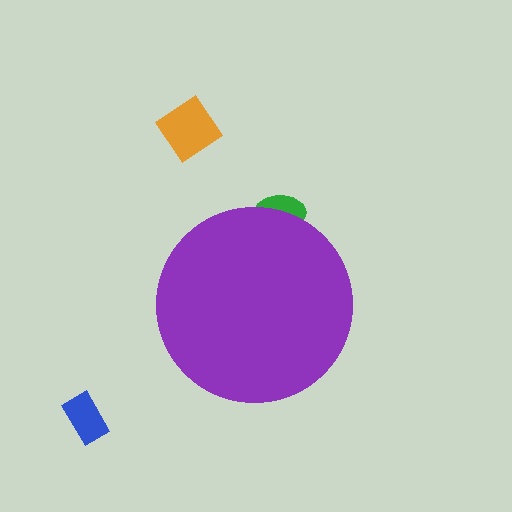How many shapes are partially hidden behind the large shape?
1 shape is partially hidden.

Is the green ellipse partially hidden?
Yes, the green ellipse is partially hidden behind the purple circle.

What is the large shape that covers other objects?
A purple circle.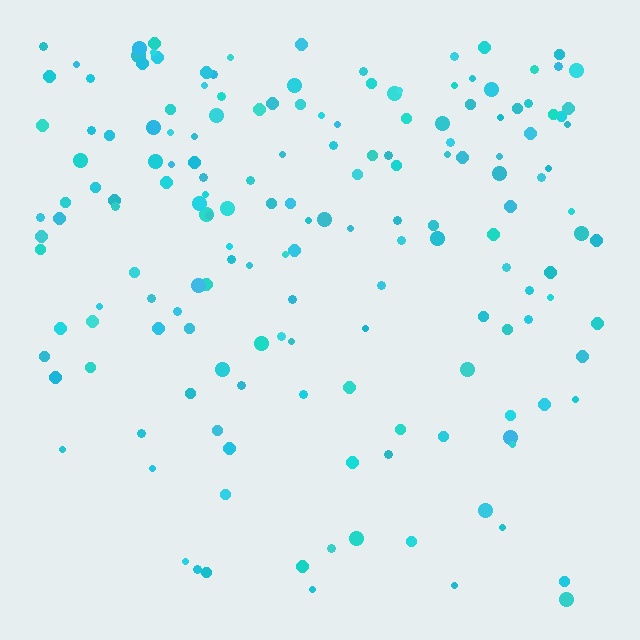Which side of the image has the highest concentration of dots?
The top.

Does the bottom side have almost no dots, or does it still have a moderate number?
Still a moderate number, just noticeably fewer than the top.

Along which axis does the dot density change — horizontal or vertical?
Vertical.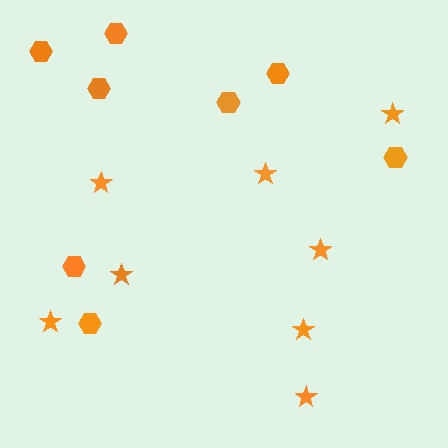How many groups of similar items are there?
There are 2 groups: one group of hexagons (8) and one group of stars (8).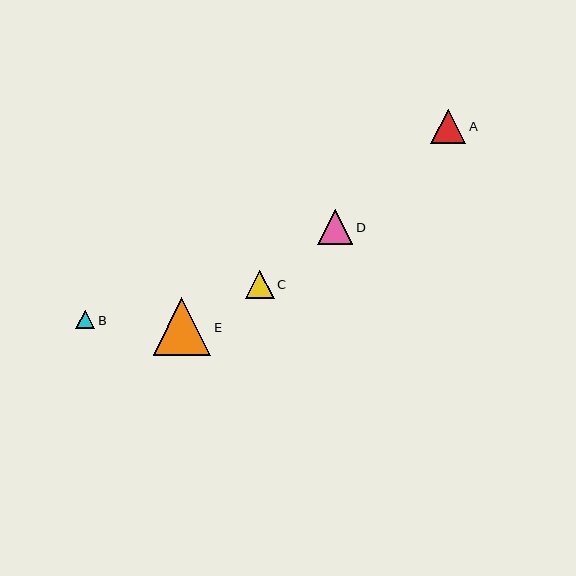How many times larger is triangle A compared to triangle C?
Triangle A is approximately 1.2 times the size of triangle C.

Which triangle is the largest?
Triangle E is the largest with a size of approximately 57 pixels.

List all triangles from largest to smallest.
From largest to smallest: E, D, A, C, B.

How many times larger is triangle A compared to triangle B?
Triangle A is approximately 1.9 times the size of triangle B.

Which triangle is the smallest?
Triangle B is the smallest with a size of approximately 19 pixels.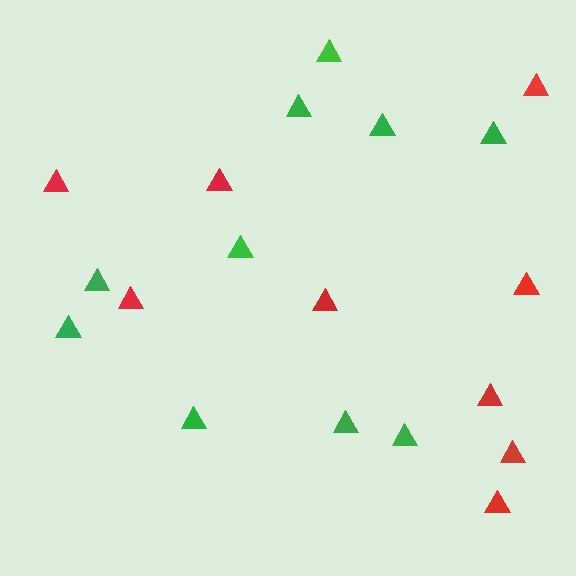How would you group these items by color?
There are 2 groups: one group of green triangles (10) and one group of red triangles (9).